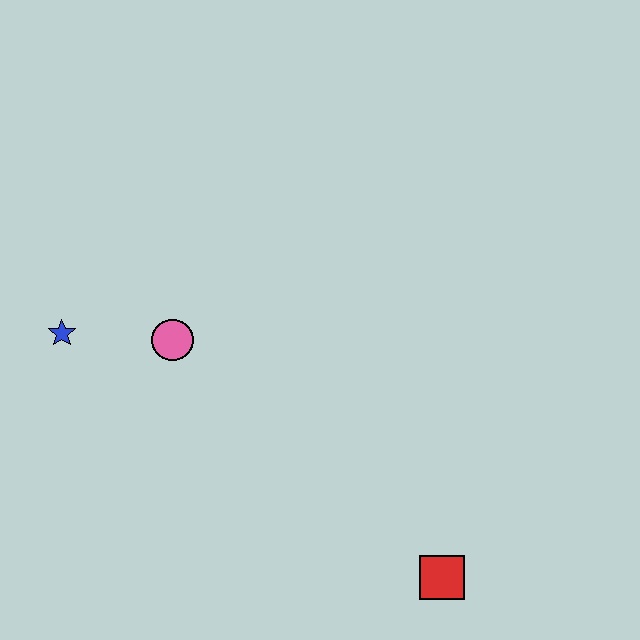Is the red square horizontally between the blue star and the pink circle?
No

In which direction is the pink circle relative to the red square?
The pink circle is to the left of the red square.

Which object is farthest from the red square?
The blue star is farthest from the red square.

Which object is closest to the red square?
The pink circle is closest to the red square.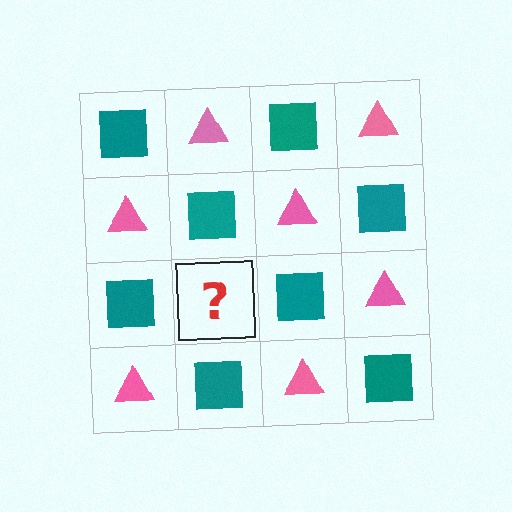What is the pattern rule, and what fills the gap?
The rule is that it alternates teal square and pink triangle in a checkerboard pattern. The gap should be filled with a pink triangle.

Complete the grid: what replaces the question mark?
The question mark should be replaced with a pink triangle.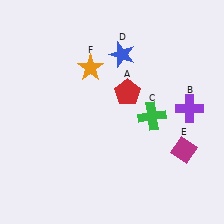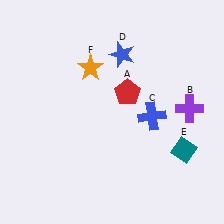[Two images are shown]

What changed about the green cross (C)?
In Image 1, C is green. In Image 2, it changed to blue.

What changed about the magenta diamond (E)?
In Image 1, E is magenta. In Image 2, it changed to teal.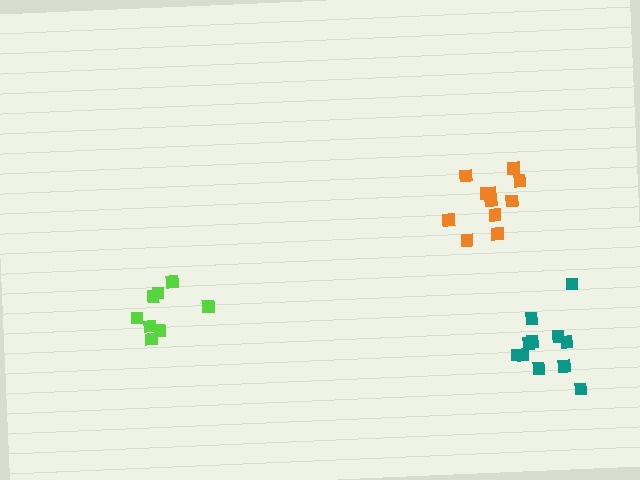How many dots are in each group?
Group 1: 11 dots, Group 2: 8 dots, Group 3: 11 dots (30 total).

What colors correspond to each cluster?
The clusters are colored: teal, lime, orange.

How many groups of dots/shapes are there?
There are 3 groups.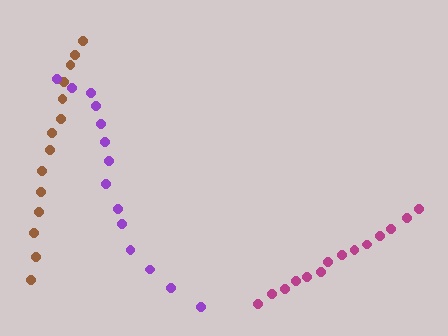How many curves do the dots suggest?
There are 3 distinct paths.